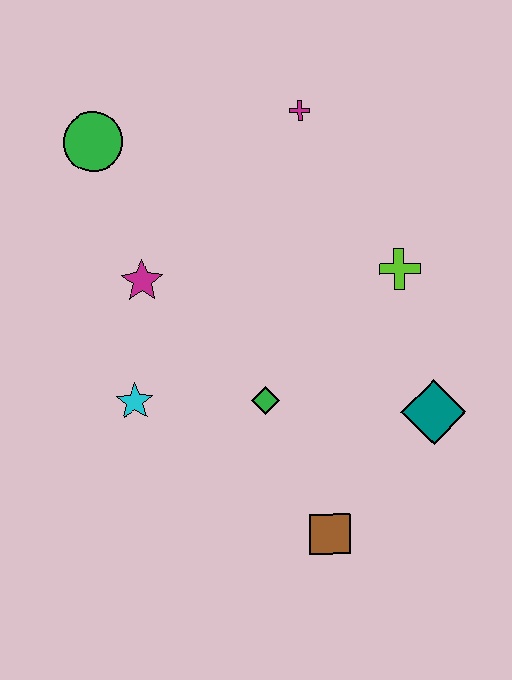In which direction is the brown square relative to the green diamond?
The brown square is below the green diamond.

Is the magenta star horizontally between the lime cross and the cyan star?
Yes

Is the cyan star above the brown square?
Yes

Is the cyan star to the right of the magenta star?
No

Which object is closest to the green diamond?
The cyan star is closest to the green diamond.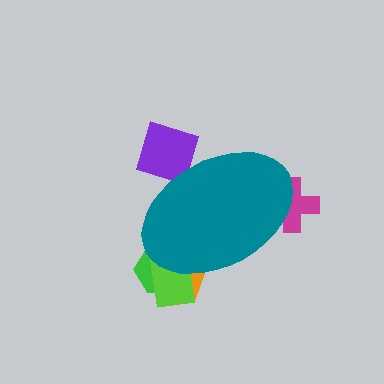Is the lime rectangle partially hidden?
Yes, the lime rectangle is partially hidden behind the teal ellipse.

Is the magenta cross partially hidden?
Yes, the magenta cross is partially hidden behind the teal ellipse.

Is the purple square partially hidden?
Yes, the purple square is partially hidden behind the teal ellipse.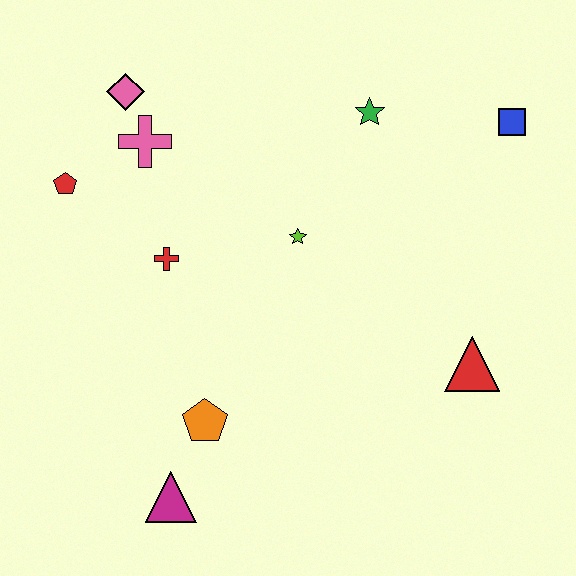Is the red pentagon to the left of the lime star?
Yes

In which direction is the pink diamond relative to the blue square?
The pink diamond is to the left of the blue square.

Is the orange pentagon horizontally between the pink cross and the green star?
Yes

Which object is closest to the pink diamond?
The pink cross is closest to the pink diamond.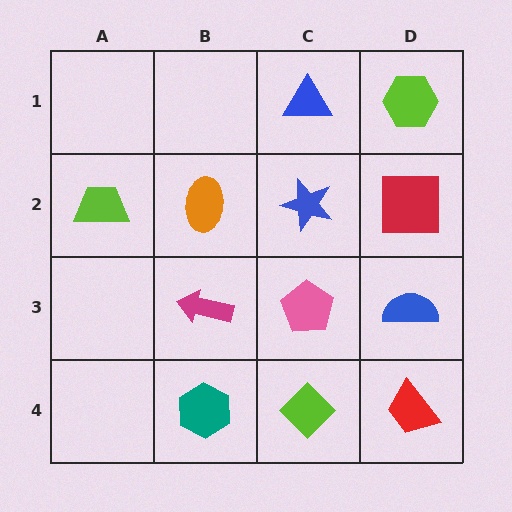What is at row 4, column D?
A red trapezoid.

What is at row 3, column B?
A magenta arrow.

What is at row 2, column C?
A blue star.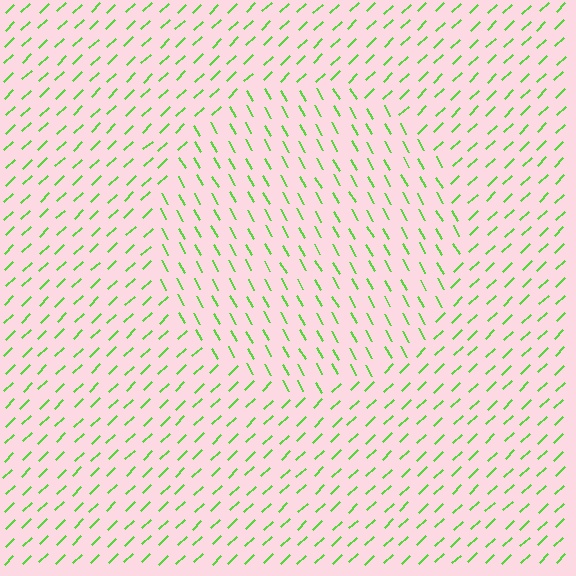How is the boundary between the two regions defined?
The boundary is defined purely by a change in line orientation (approximately 76 degrees difference). All lines are the same color and thickness.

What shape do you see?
I see a circle.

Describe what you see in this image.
The image is filled with small lime line segments. A circle region in the image has lines oriented differently from the surrounding lines, creating a visible texture boundary.